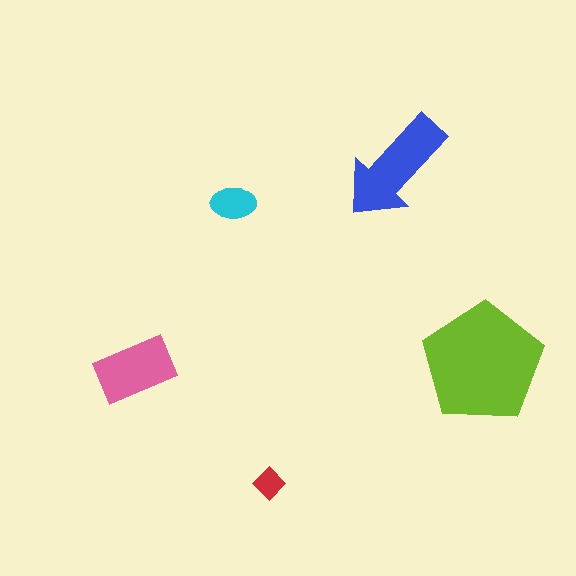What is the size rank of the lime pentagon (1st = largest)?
1st.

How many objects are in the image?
There are 5 objects in the image.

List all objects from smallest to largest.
The red diamond, the cyan ellipse, the pink rectangle, the blue arrow, the lime pentagon.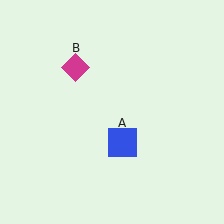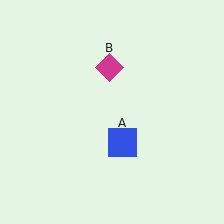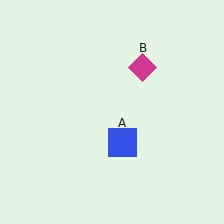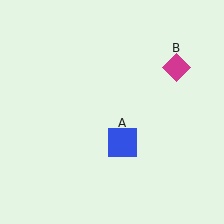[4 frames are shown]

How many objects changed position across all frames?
1 object changed position: magenta diamond (object B).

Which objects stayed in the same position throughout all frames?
Blue square (object A) remained stationary.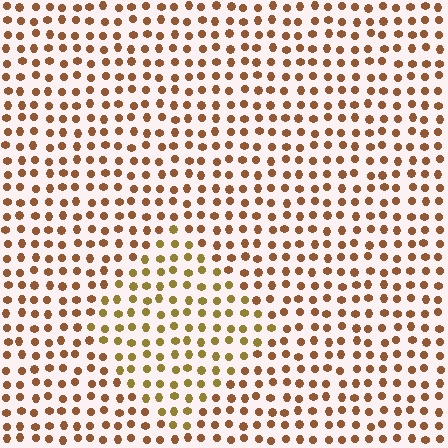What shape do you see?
I see a diamond.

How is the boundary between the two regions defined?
The boundary is defined purely by a slight shift in hue (about 27 degrees). Spacing, size, and orientation are identical on both sides.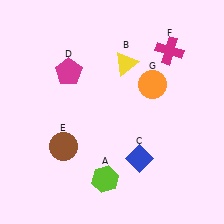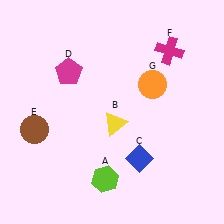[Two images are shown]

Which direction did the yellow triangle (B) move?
The yellow triangle (B) moved down.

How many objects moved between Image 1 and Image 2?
2 objects moved between the two images.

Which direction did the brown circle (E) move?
The brown circle (E) moved left.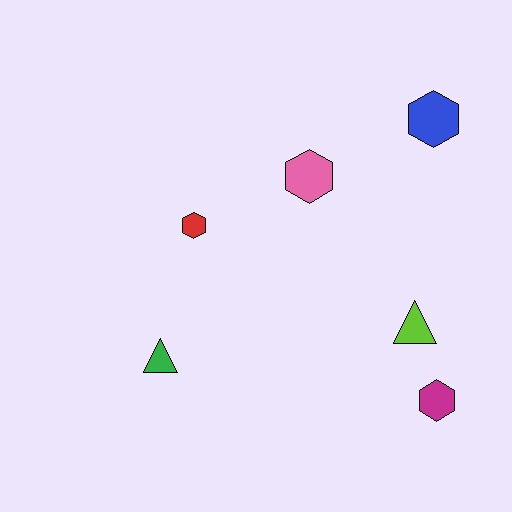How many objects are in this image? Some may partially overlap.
There are 6 objects.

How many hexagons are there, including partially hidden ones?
There are 4 hexagons.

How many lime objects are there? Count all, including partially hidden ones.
There is 1 lime object.